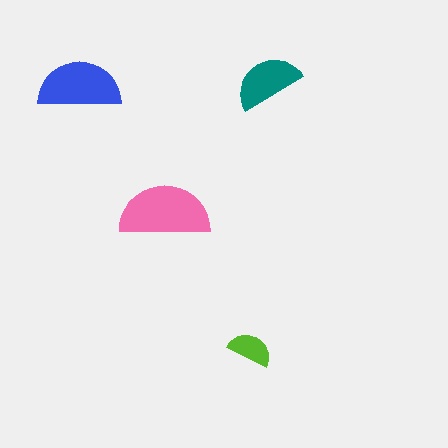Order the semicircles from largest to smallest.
the pink one, the blue one, the teal one, the lime one.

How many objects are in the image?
There are 4 objects in the image.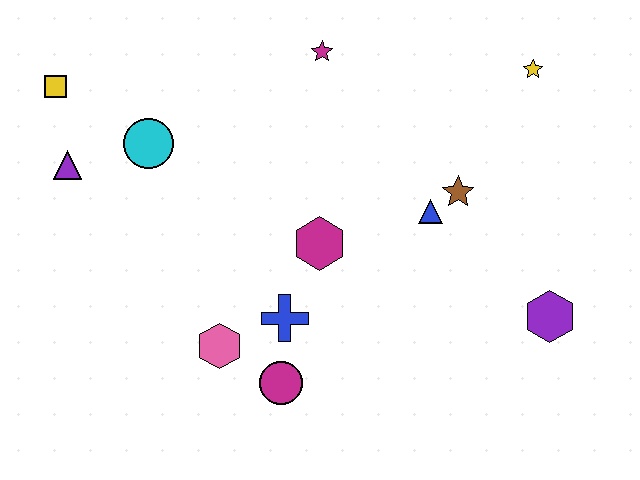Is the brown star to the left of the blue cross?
No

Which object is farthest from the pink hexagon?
The yellow star is farthest from the pink hexagon.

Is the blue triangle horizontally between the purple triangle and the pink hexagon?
No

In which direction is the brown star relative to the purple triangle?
The brown star is to the right of the purple triangle.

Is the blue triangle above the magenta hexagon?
Yes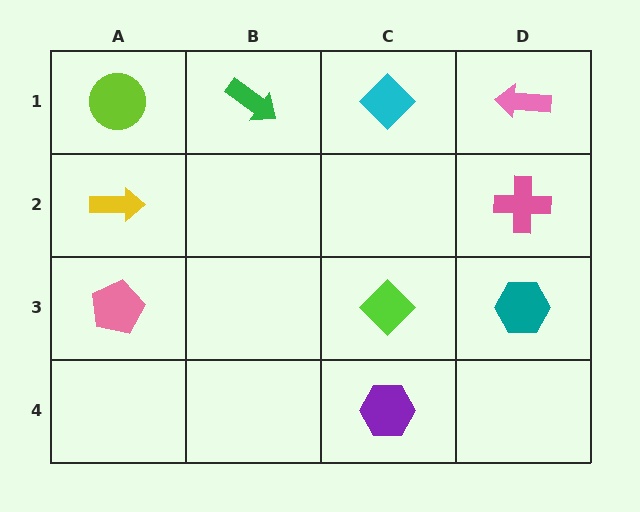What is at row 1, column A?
A lime circle.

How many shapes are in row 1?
4 shapes.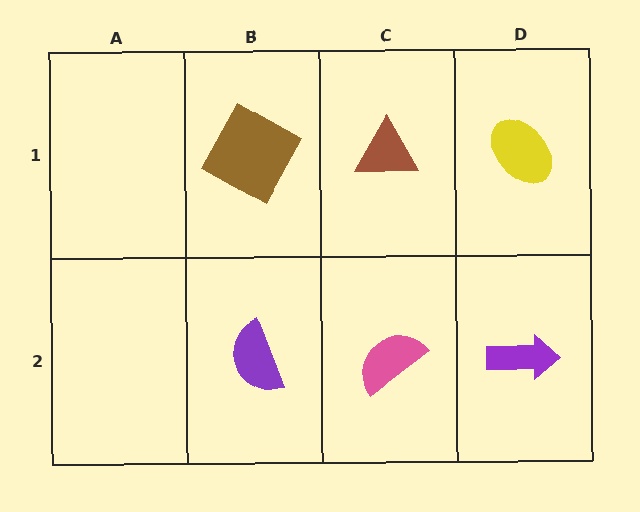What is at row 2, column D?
A purple arrow.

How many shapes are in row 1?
3 shapes.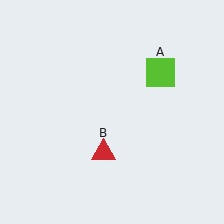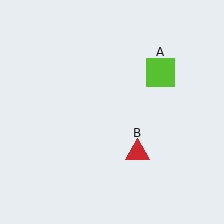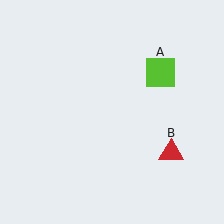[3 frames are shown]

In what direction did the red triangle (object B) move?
The red triangle (object B) moved right.